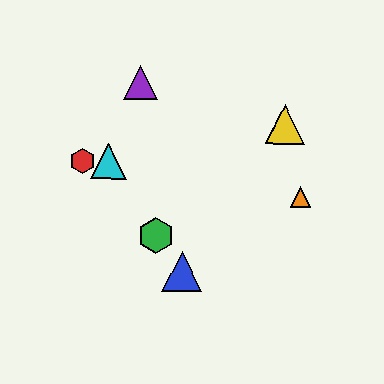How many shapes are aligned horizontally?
2 shapes (the red hexagon, the cyan triangle) are aligned horizontally.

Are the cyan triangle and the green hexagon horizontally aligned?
No, the cyan triangle is at y≈161 and the green hexagon is at y≈235.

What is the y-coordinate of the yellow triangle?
The yellow triangle is at y≈124.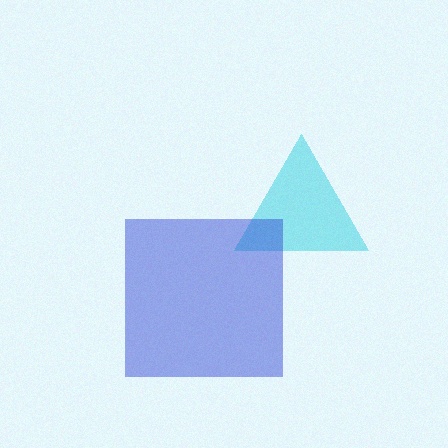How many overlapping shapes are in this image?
There are 2 overlapping shapes in the image.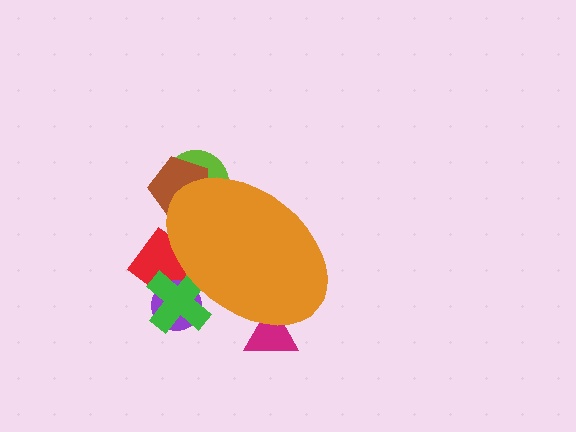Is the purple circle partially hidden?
Yes, the purple circle is partially hidden behind the orange ellipse.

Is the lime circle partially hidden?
Yes, the lime circle is partially hidden behind the orange ellipse.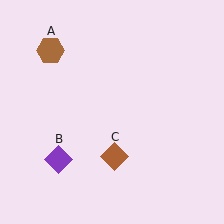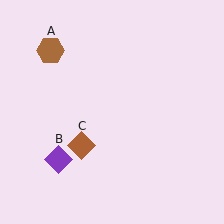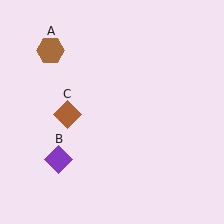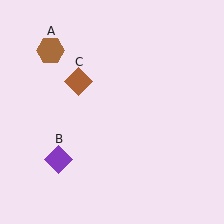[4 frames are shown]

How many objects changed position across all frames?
1 object changed position: brown diamond (object C).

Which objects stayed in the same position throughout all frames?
Brown hexagon (object A) and purple diamond (object B) remained stationary.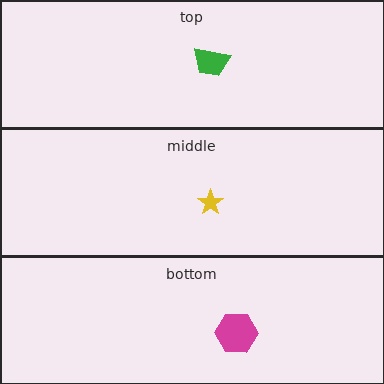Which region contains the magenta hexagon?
The bottom region.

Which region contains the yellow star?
The middle region.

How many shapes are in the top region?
1.